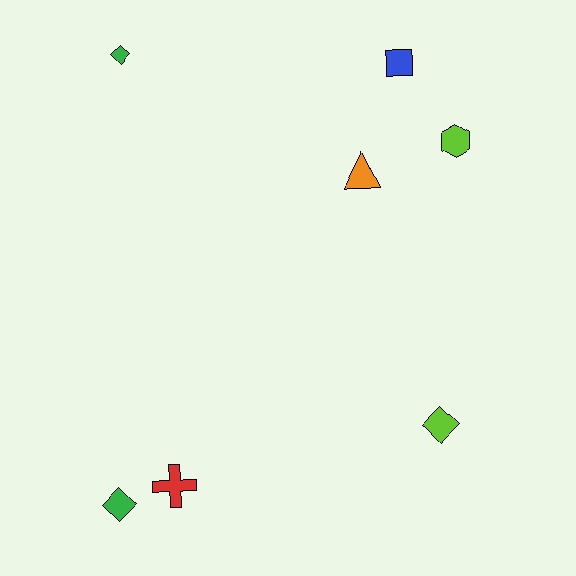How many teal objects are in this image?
There are no teal objects.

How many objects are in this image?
There are 7 objects.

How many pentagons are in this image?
There are no pentagons.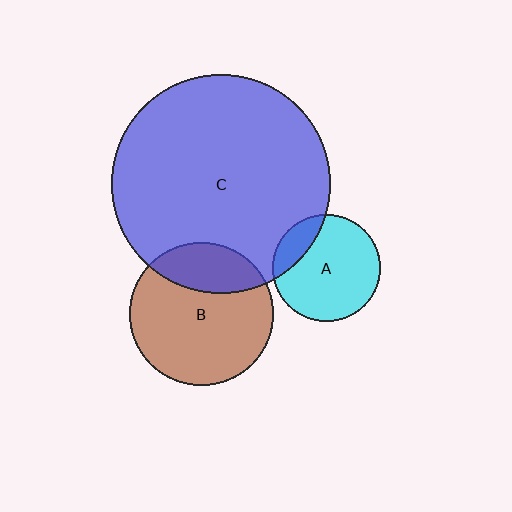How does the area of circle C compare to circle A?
Approximately 4.1 times.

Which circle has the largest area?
Circle C (blue).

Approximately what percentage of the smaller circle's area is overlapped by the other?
Approximately 25%.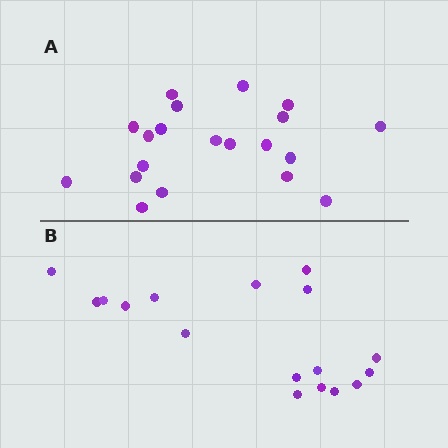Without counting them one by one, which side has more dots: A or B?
Region A (the top region) has more dots.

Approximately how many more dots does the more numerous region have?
Region A has just a few more — roughly 2 or 3 more dots than region B.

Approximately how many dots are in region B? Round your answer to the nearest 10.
About 20 dots. (The exact count is 17, which rounds to 20.)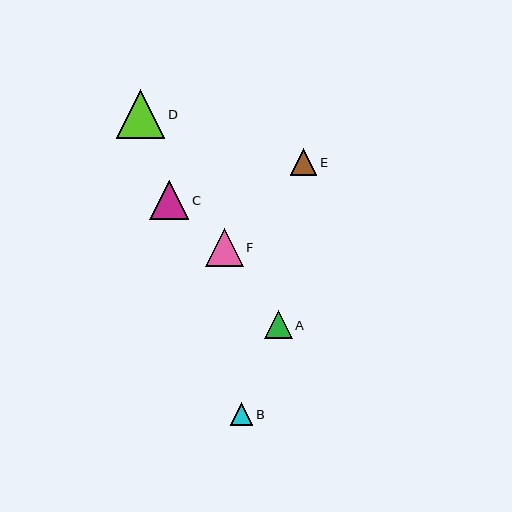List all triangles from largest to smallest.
From largest to smallest: D, C, F, A, E, B.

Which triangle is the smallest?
Triangle B is the smallest with a size of approximately 23 pixels.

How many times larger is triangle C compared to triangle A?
Triangle C is approximately 1.4 times the size of triangle A.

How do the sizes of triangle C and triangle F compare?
Triangle C and triangle F are approximately the same size.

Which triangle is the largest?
Triangle D is the largest with a size of approximately 48 pixels.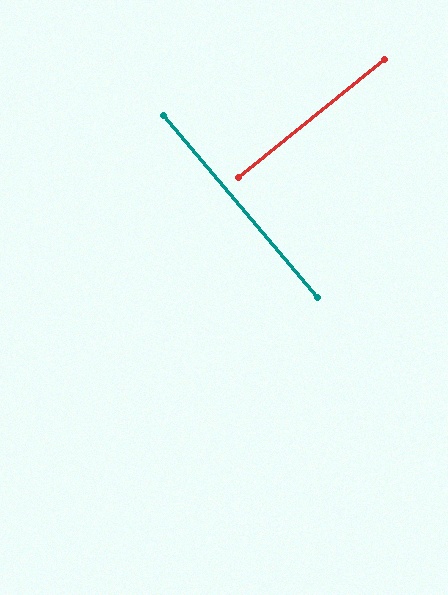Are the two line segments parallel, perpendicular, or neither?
Perpendicular — they meet at approximately 89°.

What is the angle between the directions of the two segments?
Approximately 89 degrees.